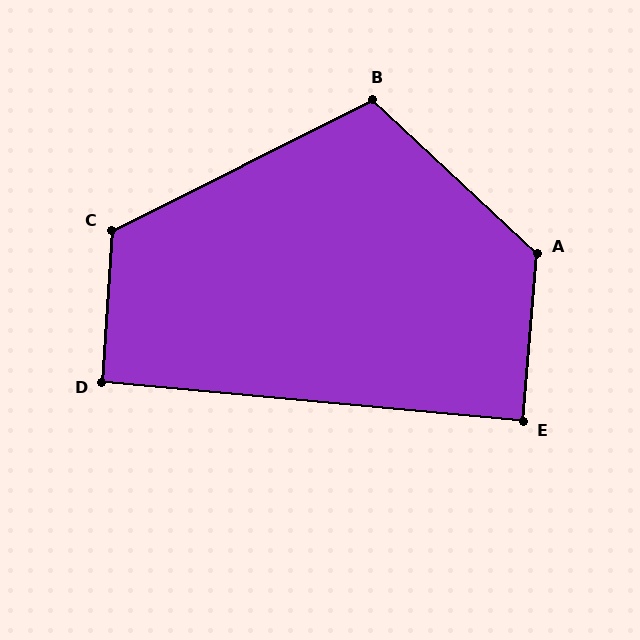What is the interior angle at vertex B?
Approximately 110 degrees (obtuse).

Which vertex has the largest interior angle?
A, at approximately 128 degrees.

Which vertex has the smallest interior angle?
E, at approximately 89 degrees.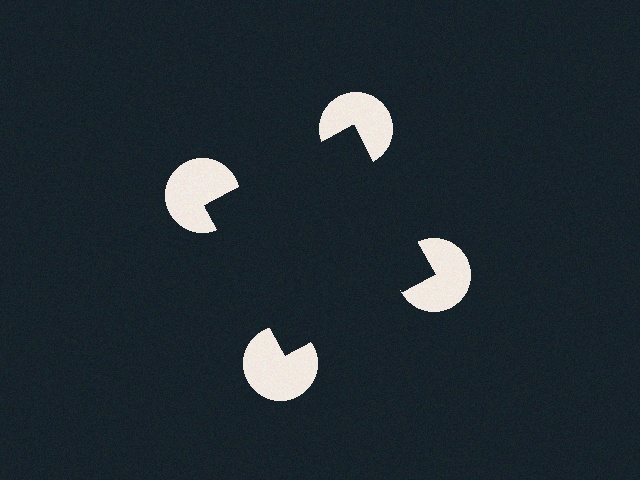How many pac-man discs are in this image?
There are 4 — one at each vertex of the illusory square.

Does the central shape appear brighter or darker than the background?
It typically appears slightly darker than the background, even though no actual brightness change is drawn.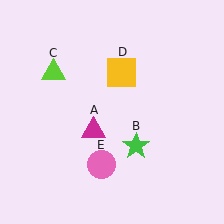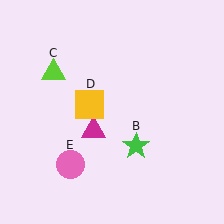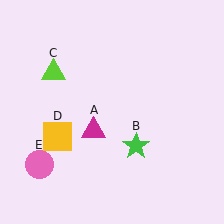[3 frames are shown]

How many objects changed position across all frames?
2 objects changed position: yellow square (object D), pink circle (object E).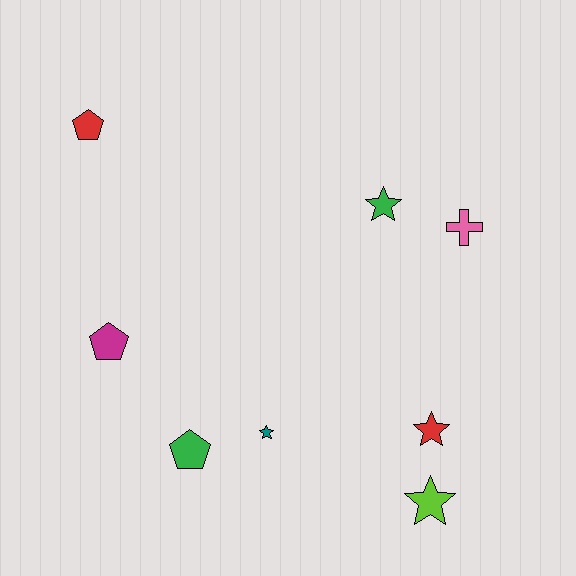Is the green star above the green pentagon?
Yes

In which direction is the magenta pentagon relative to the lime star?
The magenta pentagon is to the left of the lime star.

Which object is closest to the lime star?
The red star is closest to the lime star.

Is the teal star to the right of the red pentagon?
Yes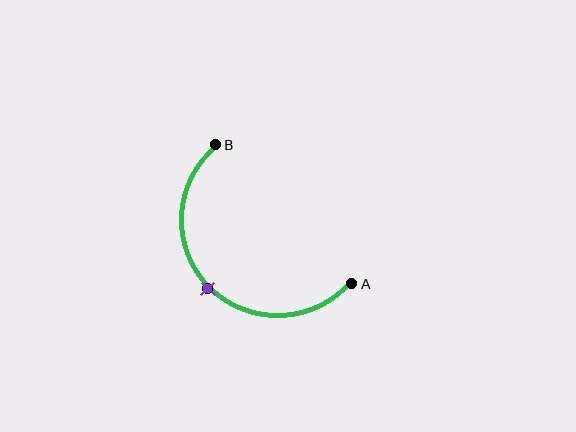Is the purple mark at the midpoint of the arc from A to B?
Yes. The purple mark lies on the arc at equal arc-length from both A and B — it is the arc midpoint.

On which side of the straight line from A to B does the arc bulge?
The arc bulges below and to the left of the straight line connecting A and B.